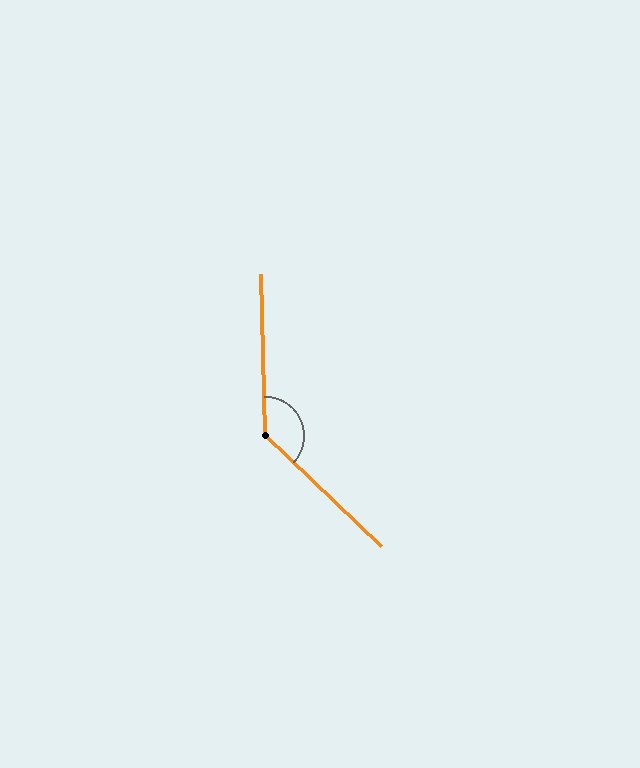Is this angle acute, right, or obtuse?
It is obtuse.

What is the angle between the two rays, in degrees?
Approximately 135 degrees.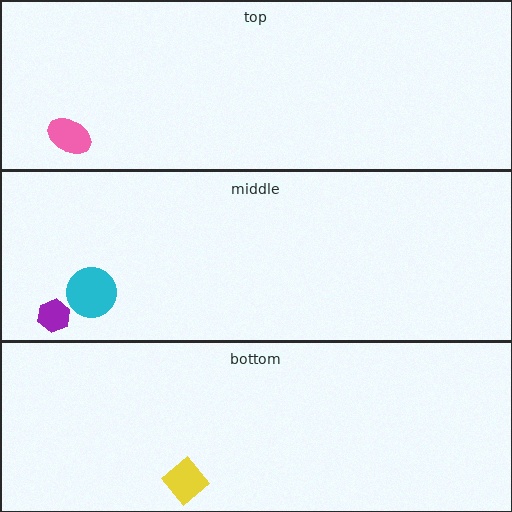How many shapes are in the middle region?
2.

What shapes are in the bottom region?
The yellow diamond.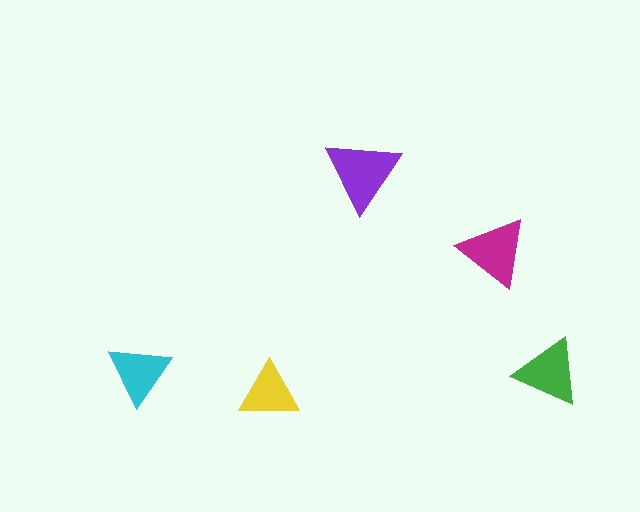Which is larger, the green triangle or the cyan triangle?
The green one.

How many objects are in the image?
There are 5 objects in the image.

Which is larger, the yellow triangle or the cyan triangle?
The cyan one.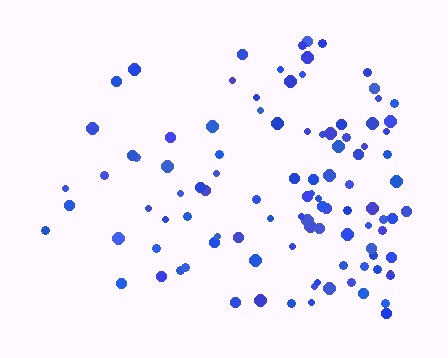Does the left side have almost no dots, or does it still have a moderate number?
Still a moderate number, just noticeably fewer than the right.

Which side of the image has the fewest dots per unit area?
The left.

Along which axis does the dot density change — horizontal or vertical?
Horizontal.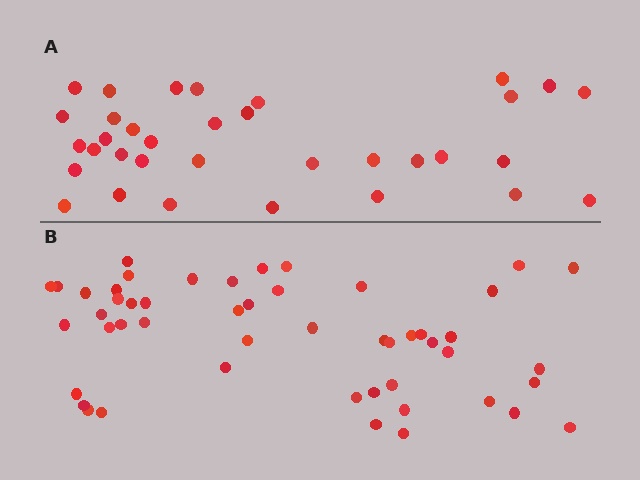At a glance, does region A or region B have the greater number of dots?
Region B (the bottom region) has more dots.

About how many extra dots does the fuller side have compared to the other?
Region B has approximately 15 more dots than region A.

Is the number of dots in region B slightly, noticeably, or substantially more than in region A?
Region B has substantially more. The ratio is roughly 1.5 to 1.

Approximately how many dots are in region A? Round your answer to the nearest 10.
About 30 dots. (The exact count is 34, which rounds to 30.)